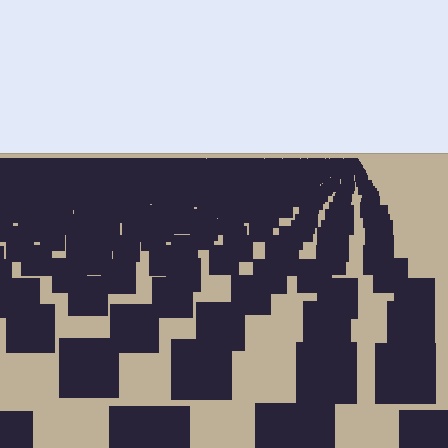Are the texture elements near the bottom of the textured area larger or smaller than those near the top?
Larger. Near the bottom, elements are closer to the viewer and appear at a bigger on-screen size.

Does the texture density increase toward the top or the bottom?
Density increases toward the top.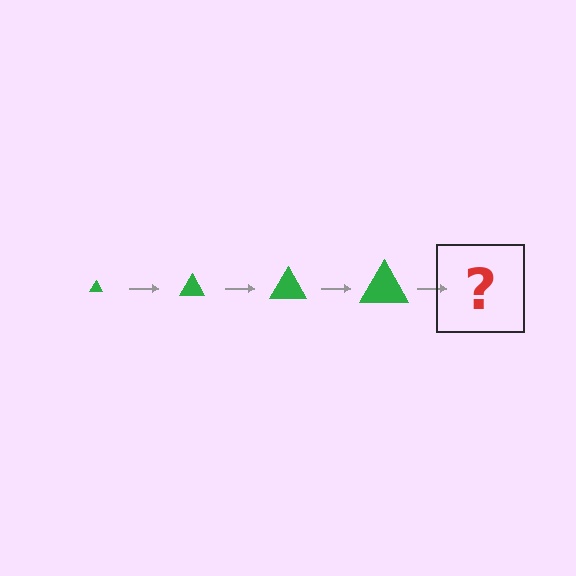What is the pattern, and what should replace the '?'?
The pattern is that the triangle gets progressively larger each step. The '?' should be a green triangle, larger than the previous one.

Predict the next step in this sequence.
The next step is a green triangle, larger than the previous one.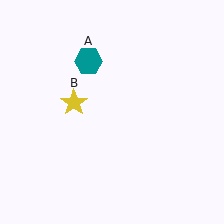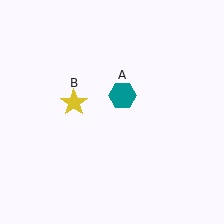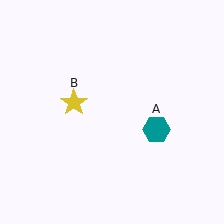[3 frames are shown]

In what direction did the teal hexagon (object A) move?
The teal hexagon (object A) moved down and to the right.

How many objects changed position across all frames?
1 object changed position: teal hexagon (object A).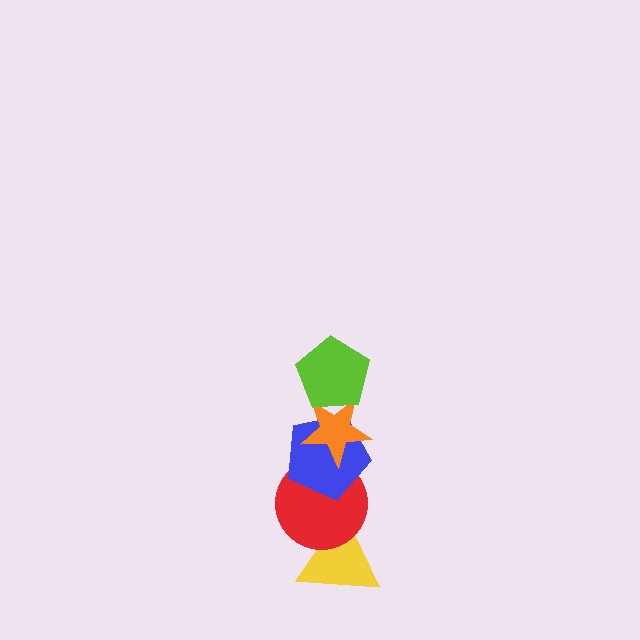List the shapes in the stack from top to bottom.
From top to bottom: the lime pentagon, the orange star, the blue pentagon, the red circle, the yellow triangle.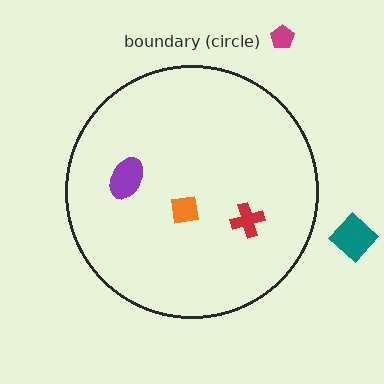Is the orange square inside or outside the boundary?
Inside.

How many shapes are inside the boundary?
3 inside, 2 outside.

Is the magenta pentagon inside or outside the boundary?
Outside.